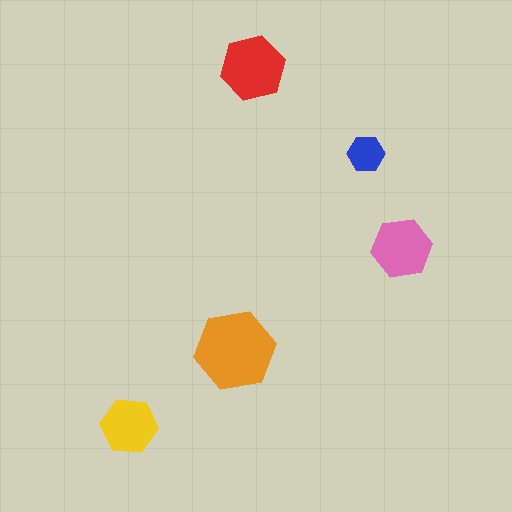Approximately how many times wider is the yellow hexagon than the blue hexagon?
About 1.5 times wider.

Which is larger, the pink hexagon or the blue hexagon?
The pink one.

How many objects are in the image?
There are 5 objects in the image.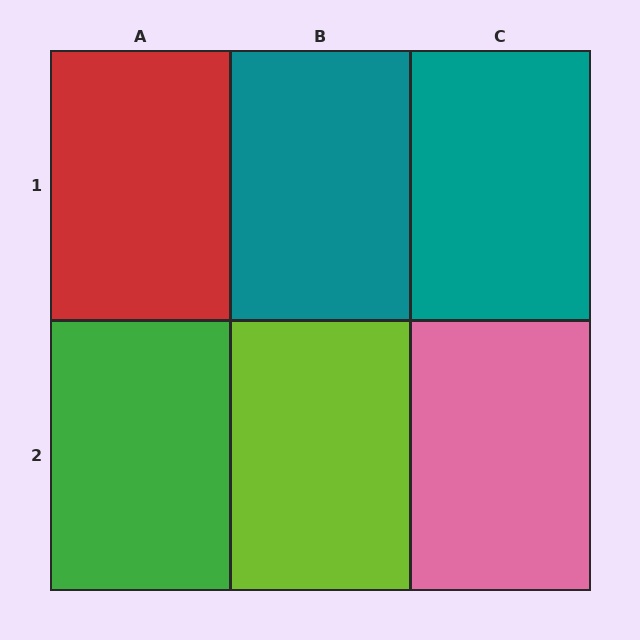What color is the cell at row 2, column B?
Lime.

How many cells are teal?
2 cells are teal.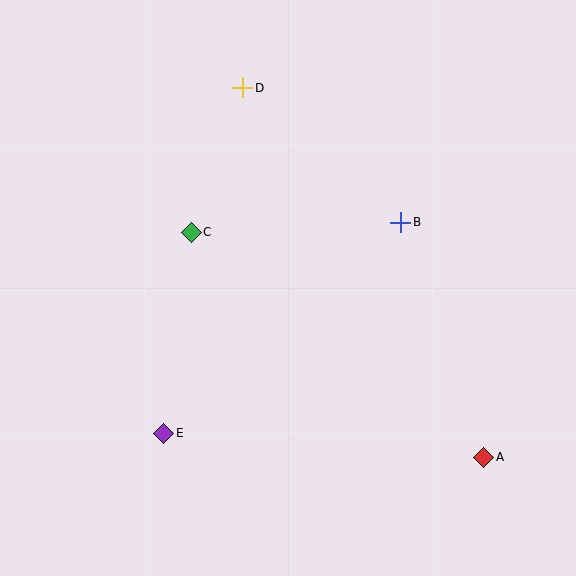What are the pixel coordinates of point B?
Point B is at (401, 222).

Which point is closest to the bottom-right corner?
Point A is closest to the bottom-right corner.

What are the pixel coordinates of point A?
Point A is at (484, 457).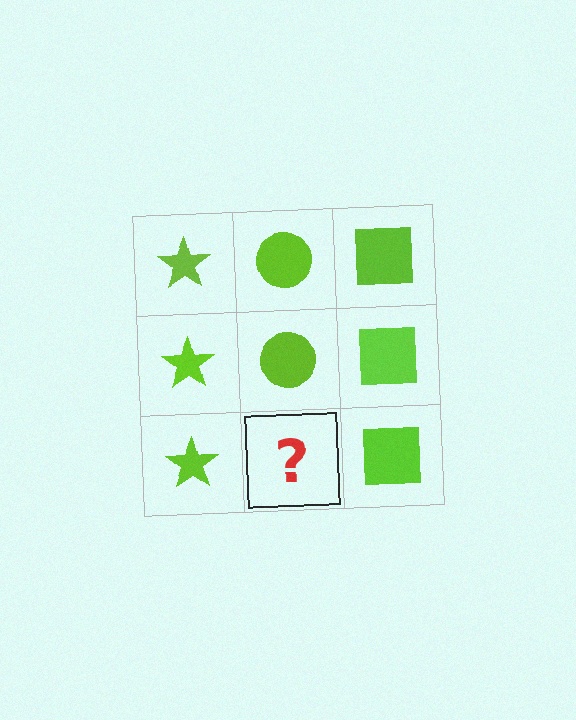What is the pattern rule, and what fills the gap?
The rule is that each column has a consistent shape. The gap should be filled with a lime circle.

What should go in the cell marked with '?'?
The missing cell should contain a lime circle.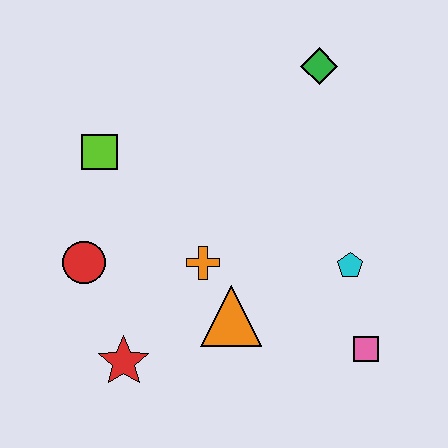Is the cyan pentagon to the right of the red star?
Yes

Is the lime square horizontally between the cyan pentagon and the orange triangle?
No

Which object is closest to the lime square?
The red circle is closest to the lime square.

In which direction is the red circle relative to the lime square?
The red circle is below the lime square.